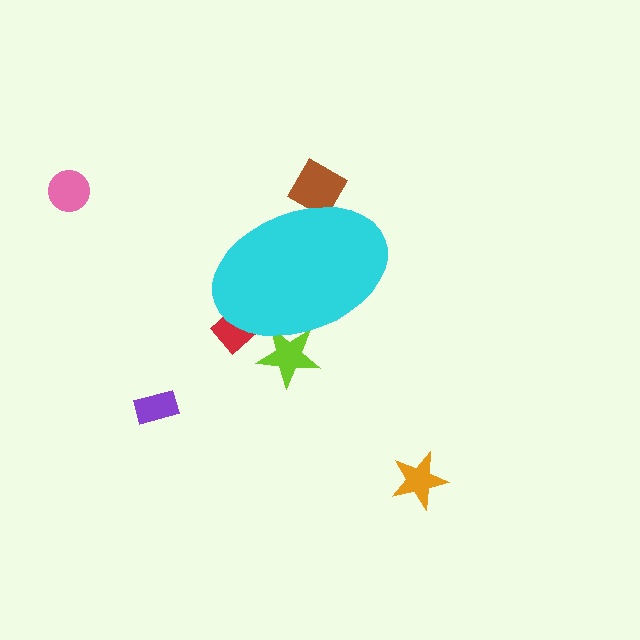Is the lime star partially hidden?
Yes, the lime star is partially hidden behind the cyan ellipse.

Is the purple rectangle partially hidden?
No, the purple rectangle is fully visible.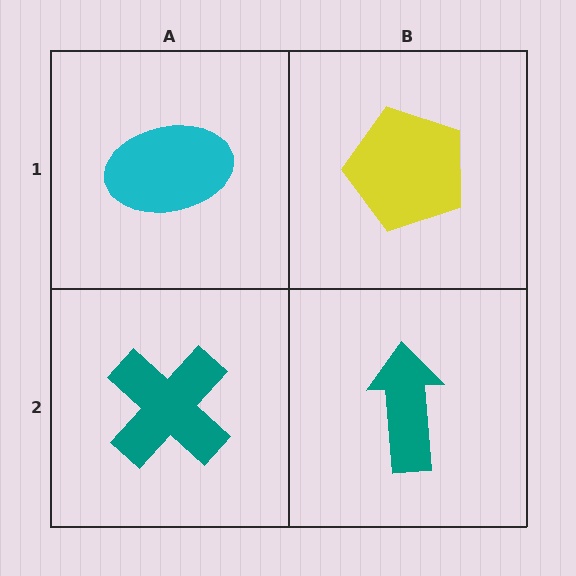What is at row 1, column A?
A cyan ellipse.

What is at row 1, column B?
A yellow pentagon.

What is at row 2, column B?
A teal arrow.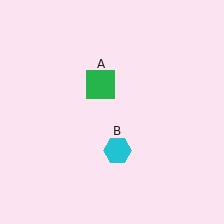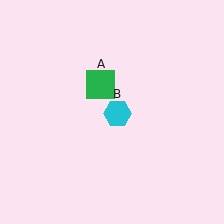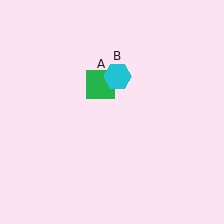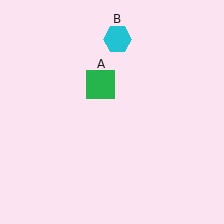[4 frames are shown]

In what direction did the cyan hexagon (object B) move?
The cyan hexagon (object B) moved up.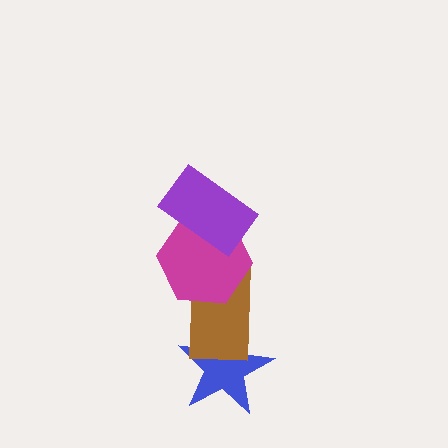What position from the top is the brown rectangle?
The brown rectangle is 3rd from the top.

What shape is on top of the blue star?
The brown rectangle is on top of the blue star.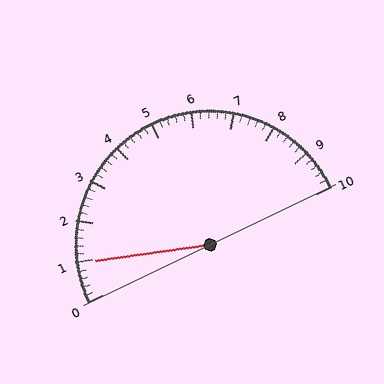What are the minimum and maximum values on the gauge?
The gauge ranges from 0 to 10.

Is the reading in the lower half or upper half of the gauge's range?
The reading is in the lower half of the range (0 to 10).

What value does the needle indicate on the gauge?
The needle indicates approximately 1.0.